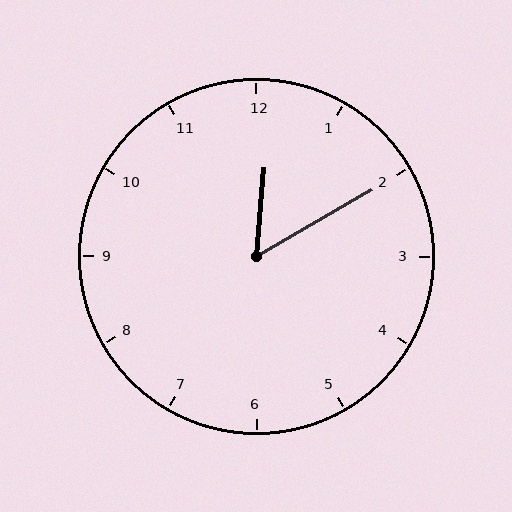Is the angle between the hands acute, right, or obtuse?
It is acute.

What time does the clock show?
12:10.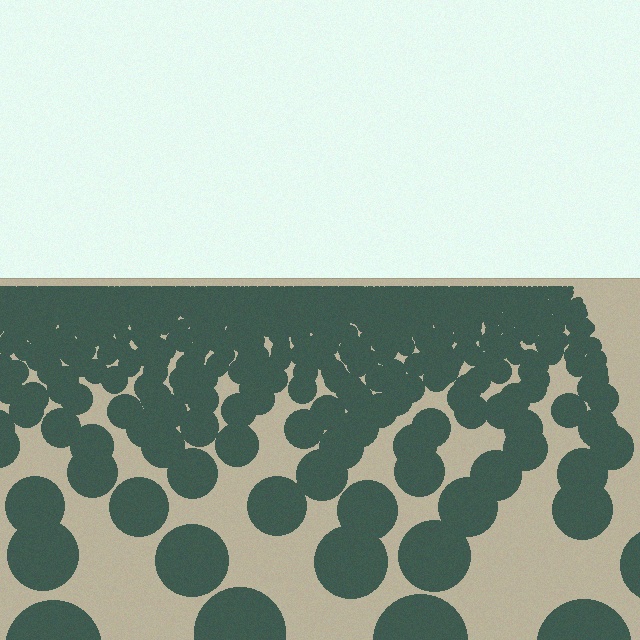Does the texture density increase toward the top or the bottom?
Density increases toward the top.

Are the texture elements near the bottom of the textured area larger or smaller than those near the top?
Larger. Near the bottom, elements are closer to the viewer and appear at a bigger on-screen size.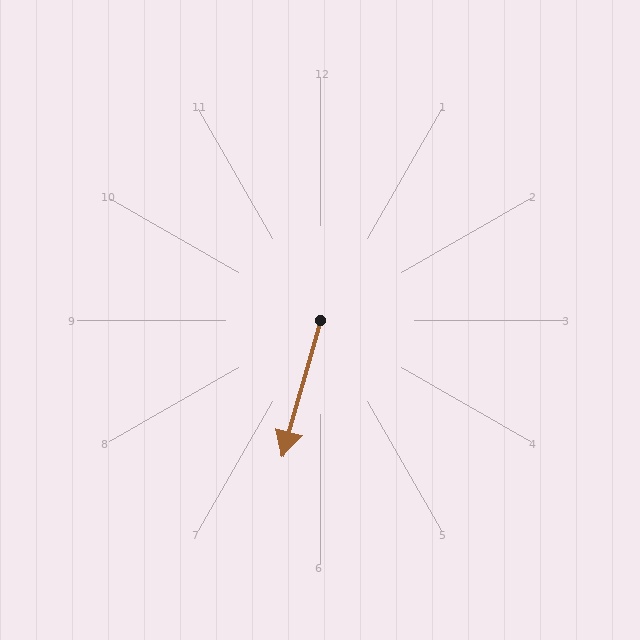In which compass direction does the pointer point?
South.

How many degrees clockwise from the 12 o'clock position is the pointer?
Approximately 196 degrees.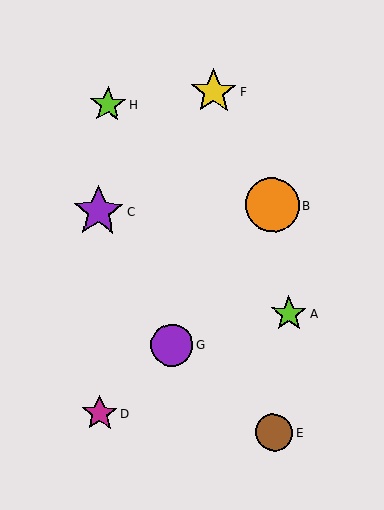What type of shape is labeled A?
Shape A is a lime star.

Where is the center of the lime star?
The center of the lime star is at (108, 105).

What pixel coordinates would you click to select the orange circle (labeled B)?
Click at (272, 205) to select the orange circle B.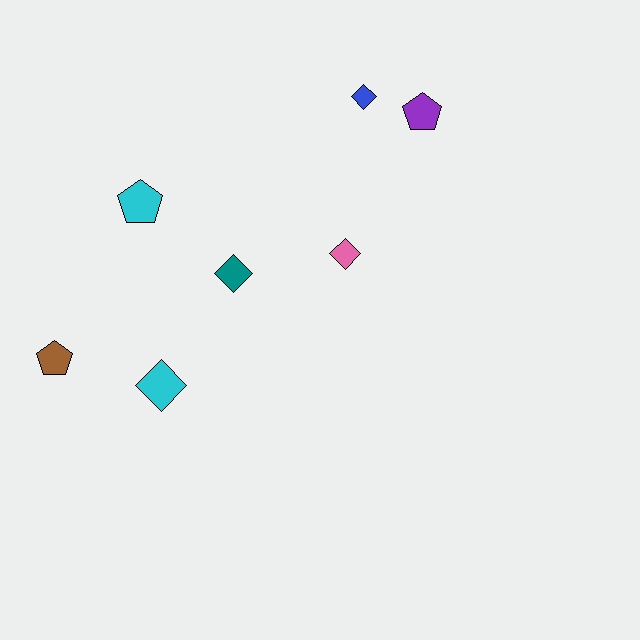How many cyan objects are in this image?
There are 2 cyan objects.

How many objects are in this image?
There are 7 objects.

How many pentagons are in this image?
There are 3 pentagons.